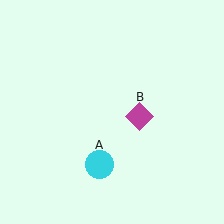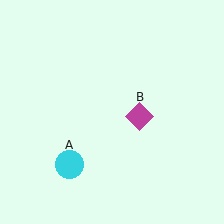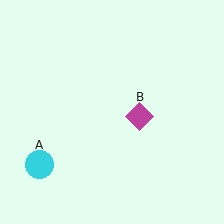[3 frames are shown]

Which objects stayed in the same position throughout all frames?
Magenta diamond (object B) remained stationary.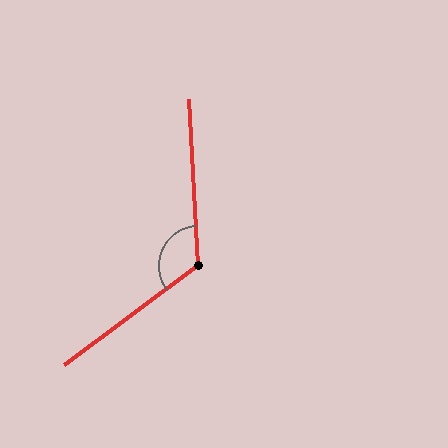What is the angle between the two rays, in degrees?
Approximately 123 degrees.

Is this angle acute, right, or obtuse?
It is obtuse.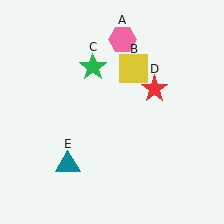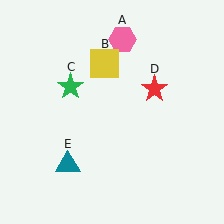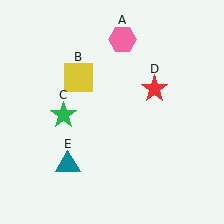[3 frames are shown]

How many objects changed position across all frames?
2 objects changed position: yellow square (object B), green star (object C).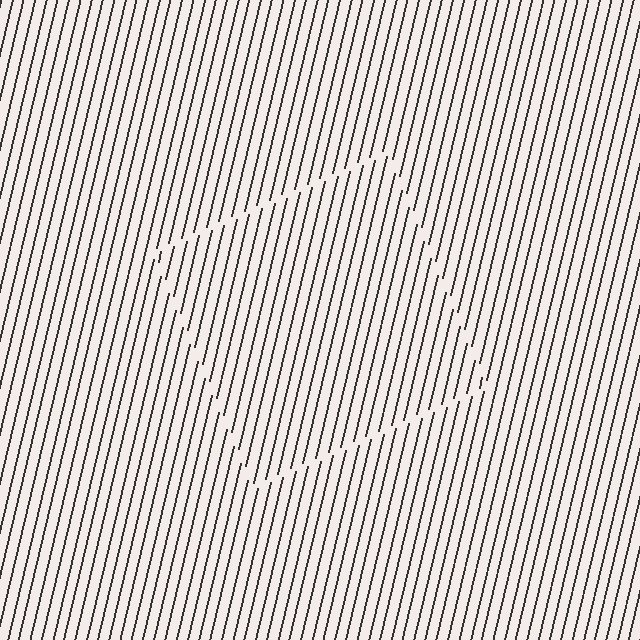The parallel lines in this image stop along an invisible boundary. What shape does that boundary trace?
An illusory square. The interior of the shape contains the same grating, shifted by half a period — the contour is defined by the phase discontinuity where line-ends from the inner and outer gratings abut.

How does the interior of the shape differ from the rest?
The interior of the shape contains the same grating, shifted by half a period — the contour is defined by the phase discontinuity where line-ends from the inner and outer gratings abut.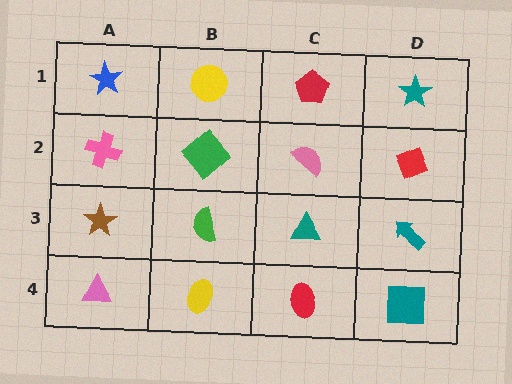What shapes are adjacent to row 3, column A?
A pink cross (row 2, column A), a pink triangle (row 4, column A), a green semicircle (row 3, column B).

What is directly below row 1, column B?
A green diamond.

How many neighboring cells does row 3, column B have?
4.